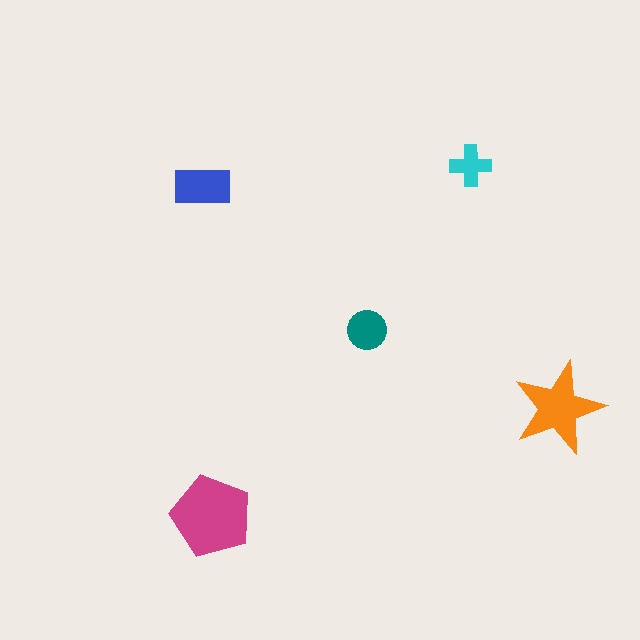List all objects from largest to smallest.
The magenta pentagon, the orange star, the blue rectangle, the teal circle, the cyan cross.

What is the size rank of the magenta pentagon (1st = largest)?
1st.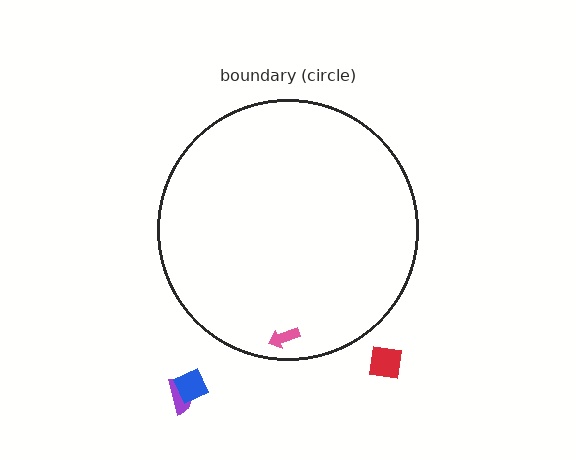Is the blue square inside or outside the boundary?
Outside.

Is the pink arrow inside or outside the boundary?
Inside.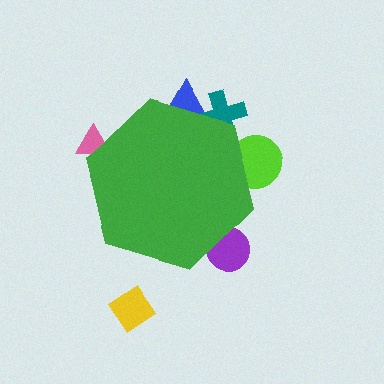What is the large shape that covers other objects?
A green hexagon.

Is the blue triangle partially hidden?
Yes, the blue triangle is partially hidden behind the green hexagon.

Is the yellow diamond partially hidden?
No, the yellow diamond is fully visible.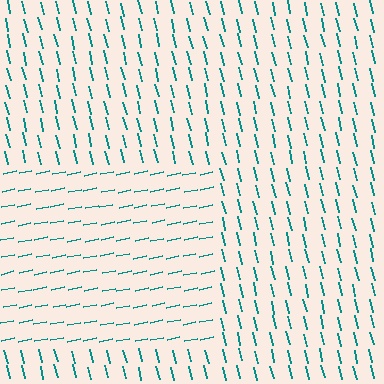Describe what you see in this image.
The image is filled with small teal line segments. A rectangle region in the image has lines oriented differently from the surrounding lines, creating a visible texture boundary.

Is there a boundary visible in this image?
Yes, there is a texture boundary formed by a change in line orientation.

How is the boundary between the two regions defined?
The boundary is defined purely by a change in line orientation (approximately 88 degrees difference). All lines are the same color and thickness.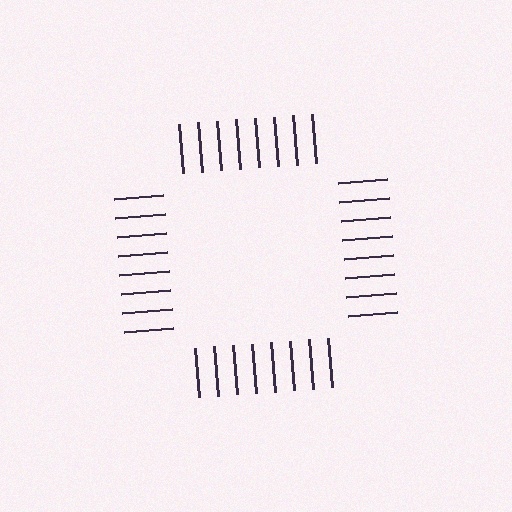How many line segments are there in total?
32 — 8 along each of the 4 edges.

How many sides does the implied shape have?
4 sides — the line-ends trace a square.